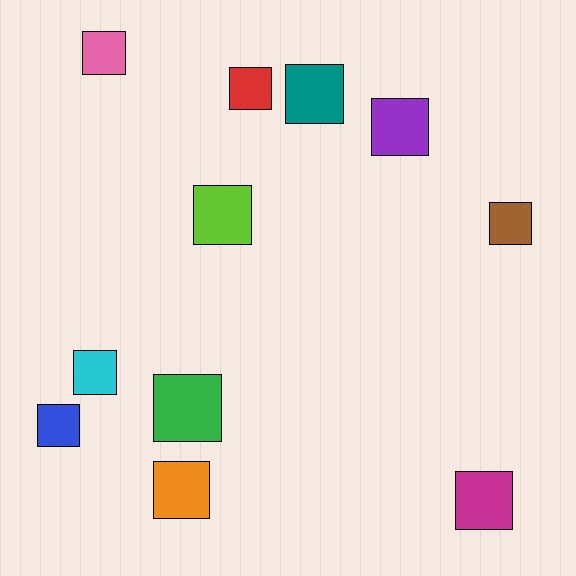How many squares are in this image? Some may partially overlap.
There are 11 squares.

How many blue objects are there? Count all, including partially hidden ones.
There is 1 blue object.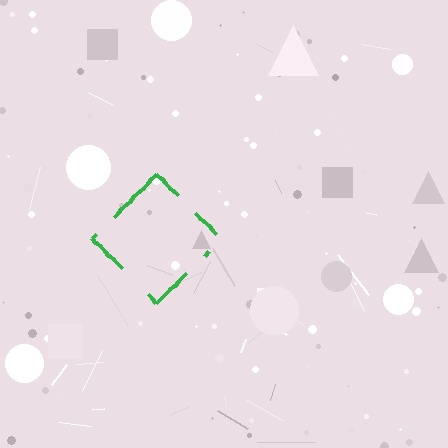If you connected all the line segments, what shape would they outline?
They would outline a diamond.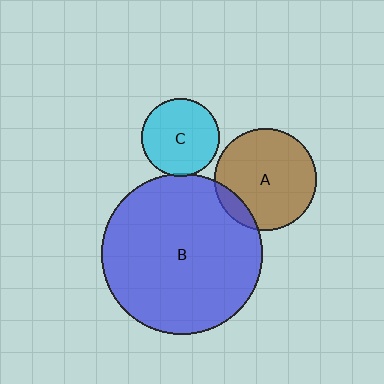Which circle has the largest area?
Circle B (blue).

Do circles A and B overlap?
Yes.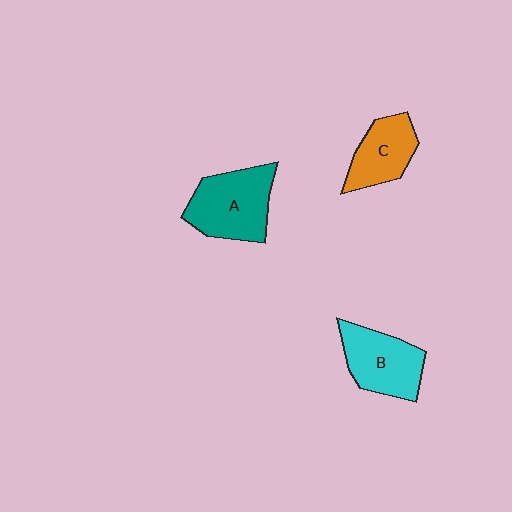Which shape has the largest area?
Shape A (teal).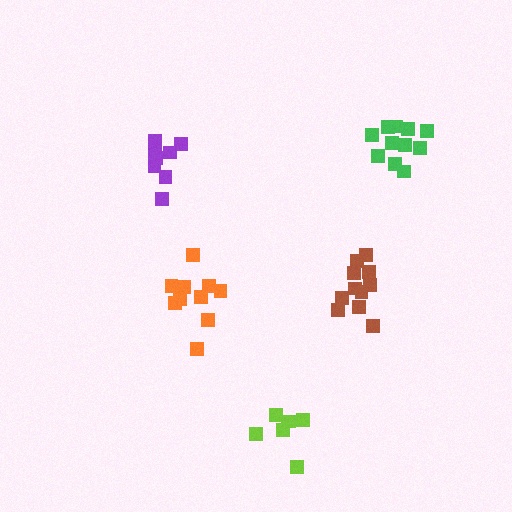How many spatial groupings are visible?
There are 5 spatial groupings.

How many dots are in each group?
Group 1: 11 dots, Group 2: 11 dots, Group 3: 10 dots, Group 4: 8 dots, Group 5: 7 dots (47 total).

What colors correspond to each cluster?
The clusters are colored: green, brown, orange, purple, lime.